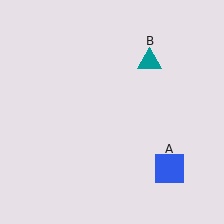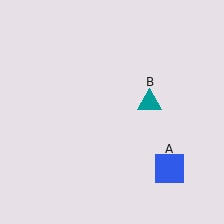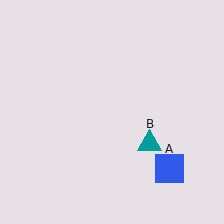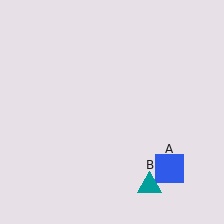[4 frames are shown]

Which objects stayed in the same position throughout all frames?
Blue square (object A) remained stationary.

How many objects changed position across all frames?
1 object changed position: teal triangle (object B).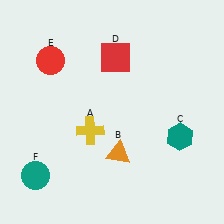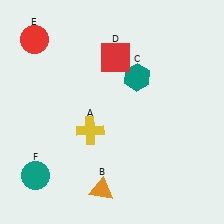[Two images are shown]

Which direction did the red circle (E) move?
The red circle (E) moved up.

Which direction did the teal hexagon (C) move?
The teal hexagon (C) moved up.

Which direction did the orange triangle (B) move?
The orange triangle (B) moved down.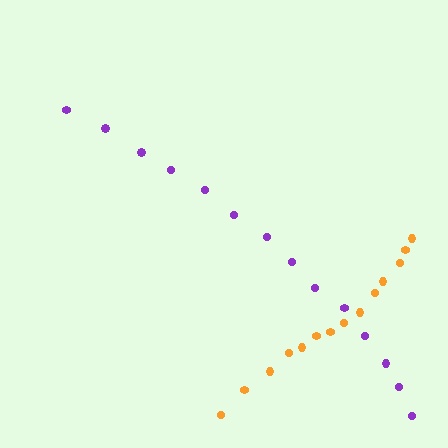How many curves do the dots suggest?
There are 2 distinct paths.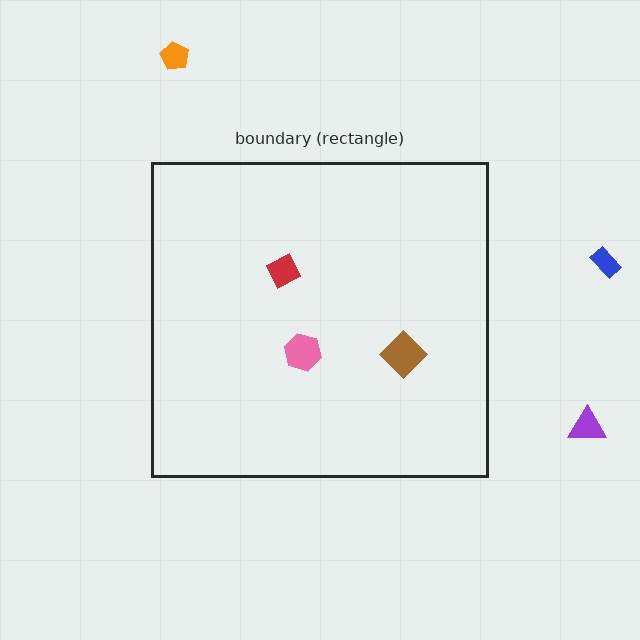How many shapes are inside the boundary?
3 inside, 3 outside.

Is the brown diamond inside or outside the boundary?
Inside.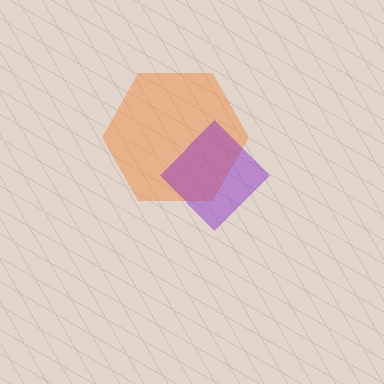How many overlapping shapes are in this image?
There are 2 overlapping shapes in the image.